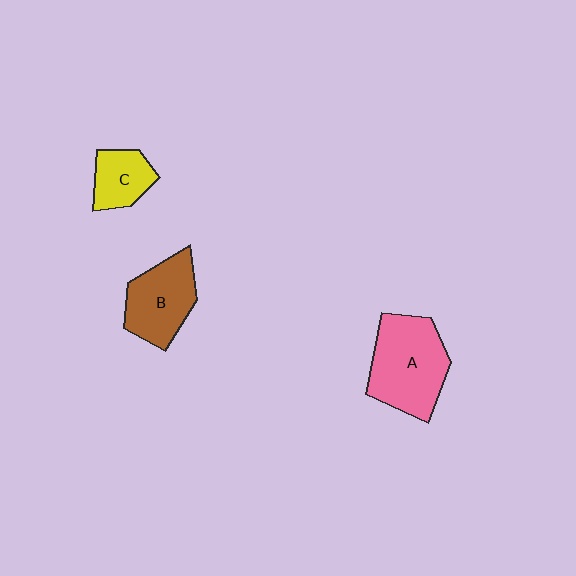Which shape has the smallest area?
Shape C (yellow).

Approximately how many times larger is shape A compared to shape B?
Approximately 1.3 times.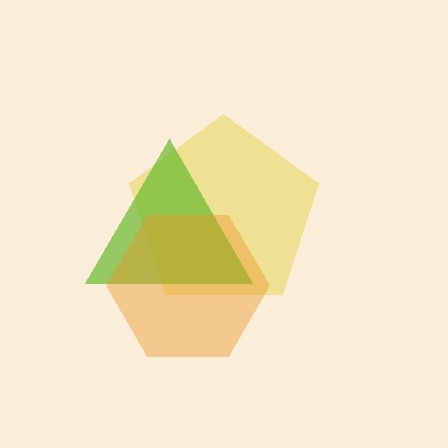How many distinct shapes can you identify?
There are 3 distinct shapes: a yellow pentagon, a lime triangle, an orange hexagon.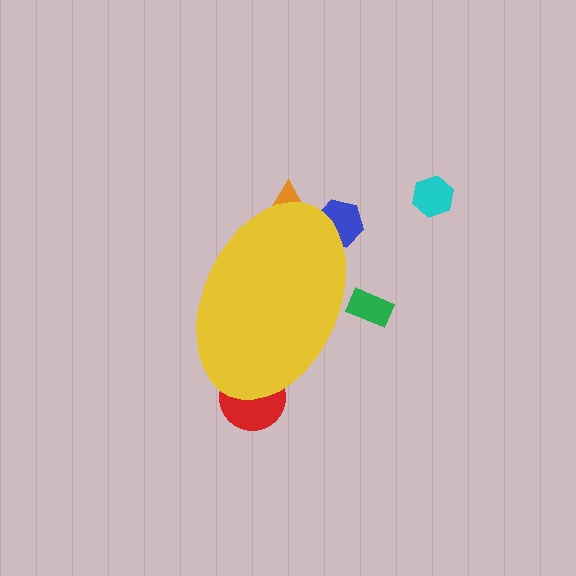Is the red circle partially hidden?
Yes, the red circle is partially hidden behind the yellow ellipse.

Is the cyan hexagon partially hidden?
No, the cyan hexagon is fully visible.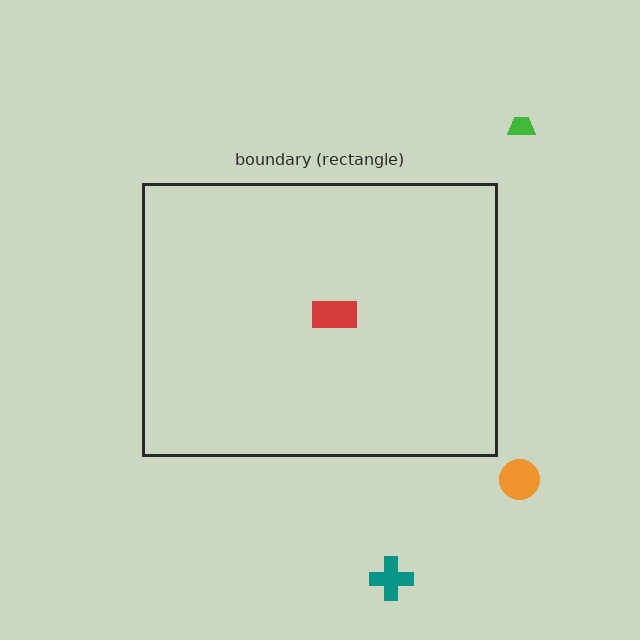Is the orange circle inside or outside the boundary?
Outside.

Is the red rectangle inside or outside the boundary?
Inside.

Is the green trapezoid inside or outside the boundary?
Outside.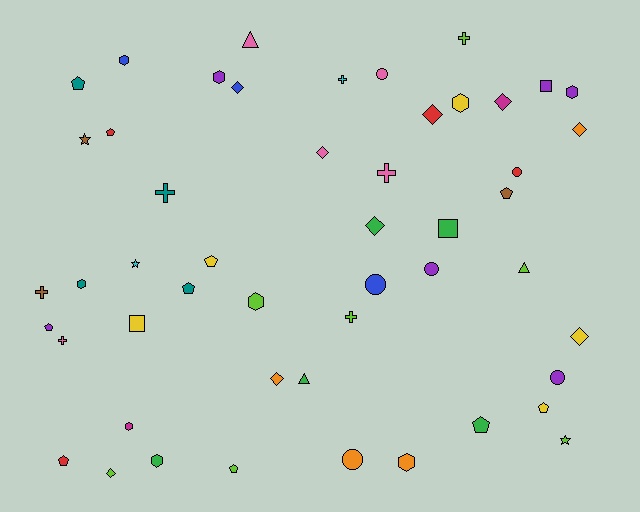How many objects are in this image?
There are 50 objects.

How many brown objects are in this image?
There are 3 brown objects.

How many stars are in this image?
There are 3 stars.